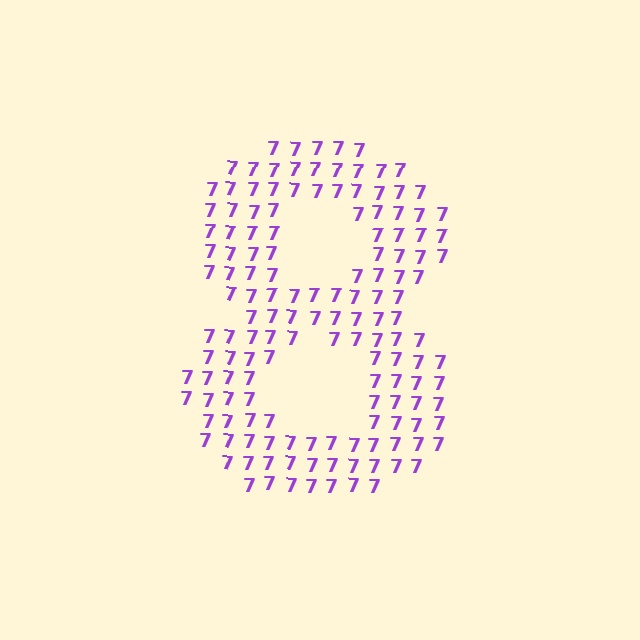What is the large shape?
The large shape is the digit 8.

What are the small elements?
The small elements are digit 7's.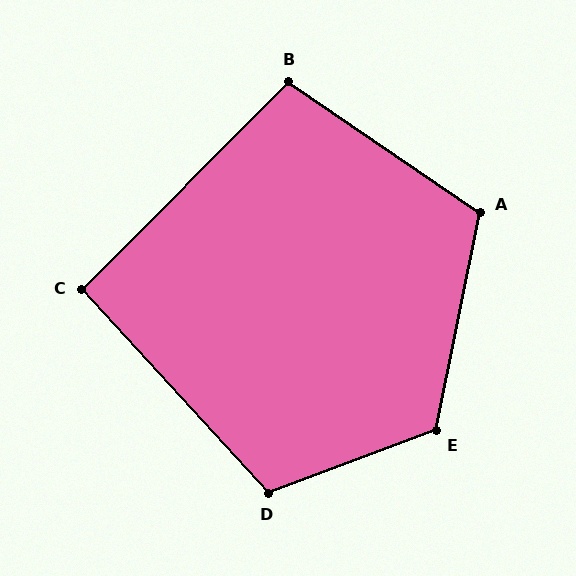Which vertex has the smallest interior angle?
C, at approximately 93 degrees.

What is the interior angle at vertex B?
Approximately 101 degrees (obtuse).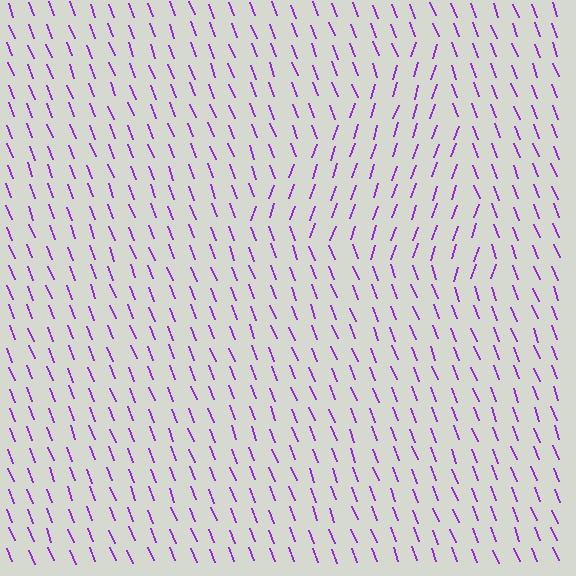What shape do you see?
I see a triangle.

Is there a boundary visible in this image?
Yes, there is a texture boundary formed by a change in line orientation.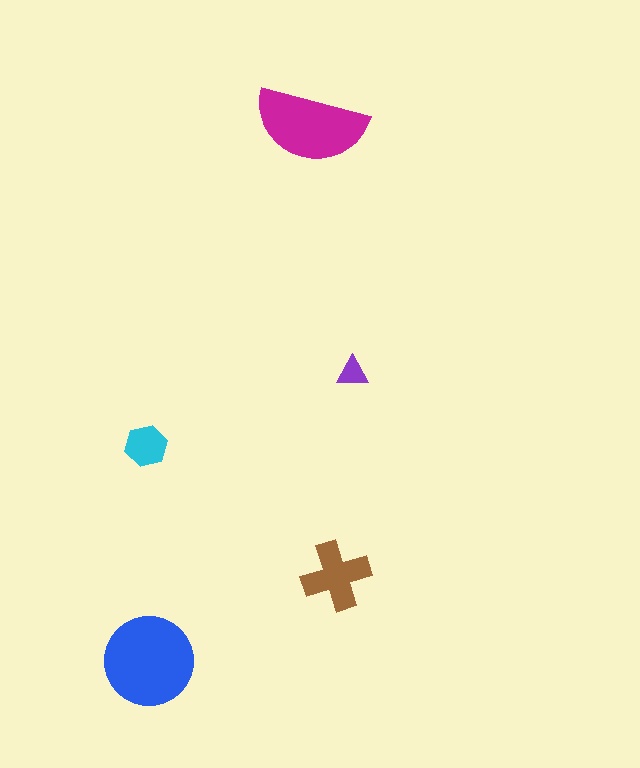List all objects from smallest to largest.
The purple triangle, the cyan hexagon, the brown cross, the magenta semicircle, the blue circle.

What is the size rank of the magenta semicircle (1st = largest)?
2nd.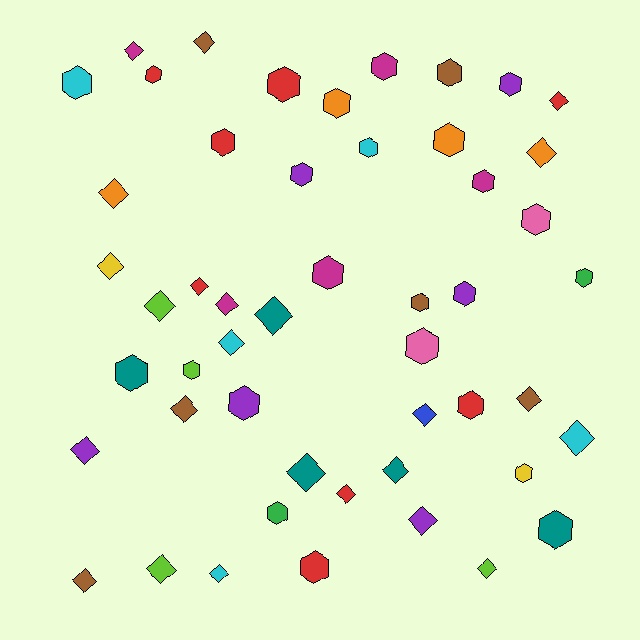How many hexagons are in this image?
There are 26 hexagons.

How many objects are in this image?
There are 50 objects.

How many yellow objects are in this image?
There are 2 yellow objects.